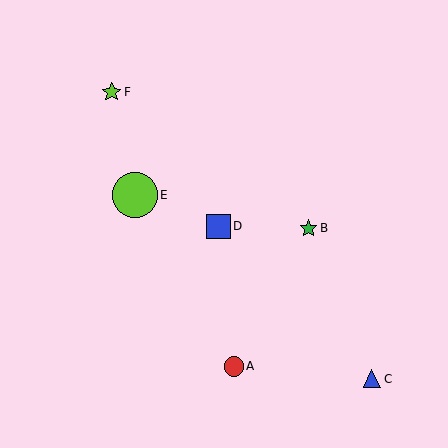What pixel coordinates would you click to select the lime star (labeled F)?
Click at (112, 92) to select the lime star F.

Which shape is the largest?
The lime circle (labeled E) is the largest.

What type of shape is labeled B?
Shape B is a green star.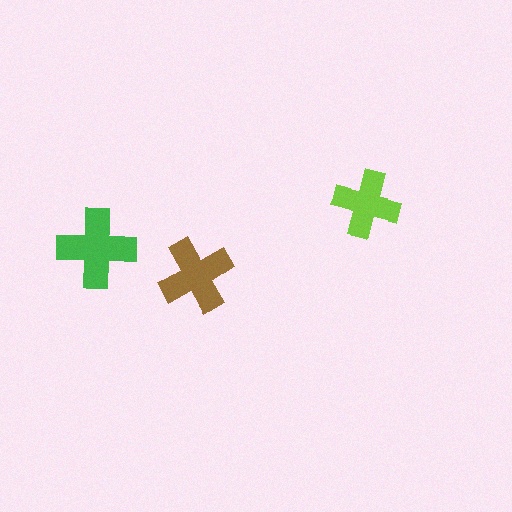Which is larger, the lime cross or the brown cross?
The brown one.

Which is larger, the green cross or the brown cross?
The green one.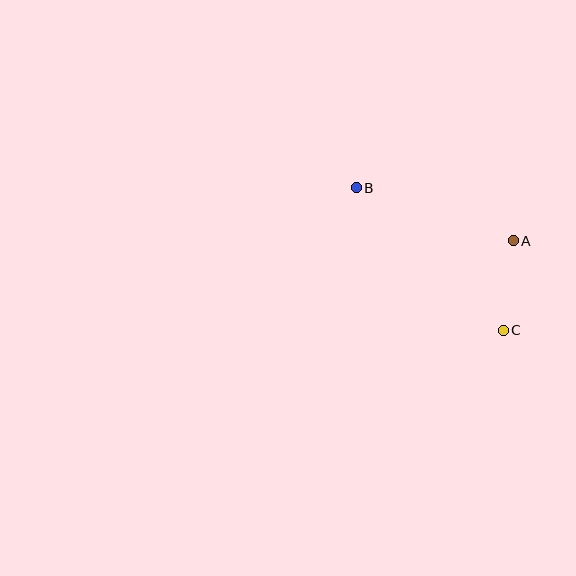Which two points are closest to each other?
Points A and C are closest to each other.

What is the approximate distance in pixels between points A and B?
The distance between A and B is approximately 166 pixels.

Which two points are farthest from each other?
Points B and C are farthest from each other.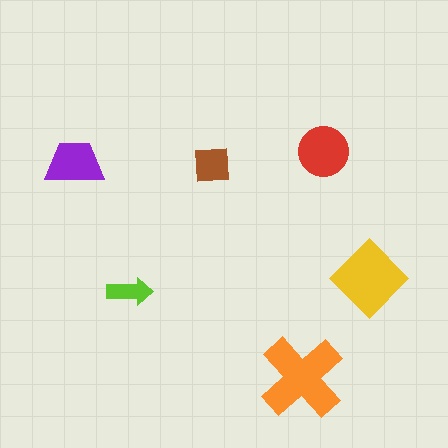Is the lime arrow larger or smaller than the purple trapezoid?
Smaller.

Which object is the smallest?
The lime arrow.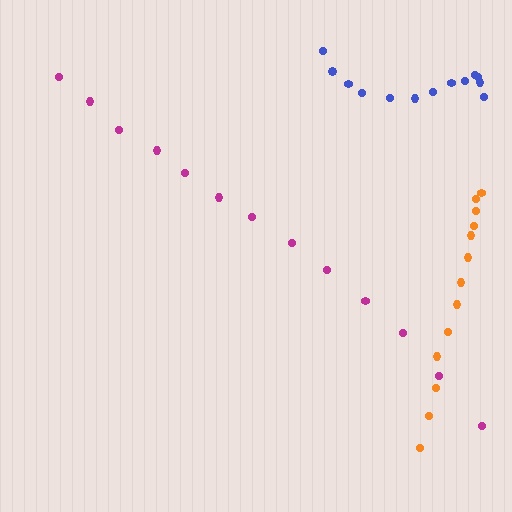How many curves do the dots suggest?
There are 3 distinct paths.